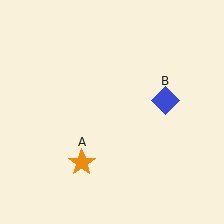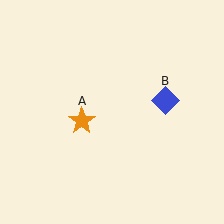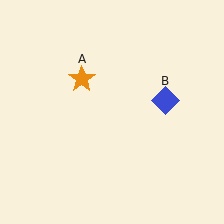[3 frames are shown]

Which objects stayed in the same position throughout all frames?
Blue diamond (object B) remained stationary.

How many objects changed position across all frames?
1 object changed position: orange star (object A).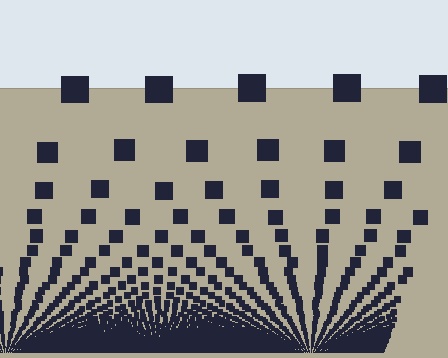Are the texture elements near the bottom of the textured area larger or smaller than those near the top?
Smaller. The gradient is inverted — elements near the bottom are smaller and denser.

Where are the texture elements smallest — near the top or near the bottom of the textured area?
Near the bottom.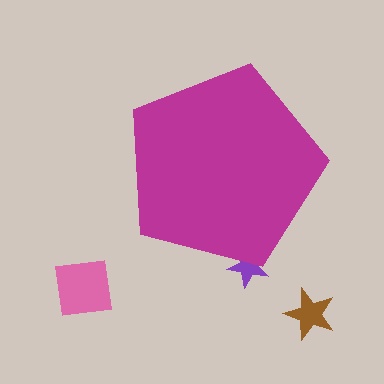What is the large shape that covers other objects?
A magenta pentagon.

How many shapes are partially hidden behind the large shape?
1 shape is partially hidden.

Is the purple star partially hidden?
Yes, the purple star is partially hidden behind the magenta pentagon.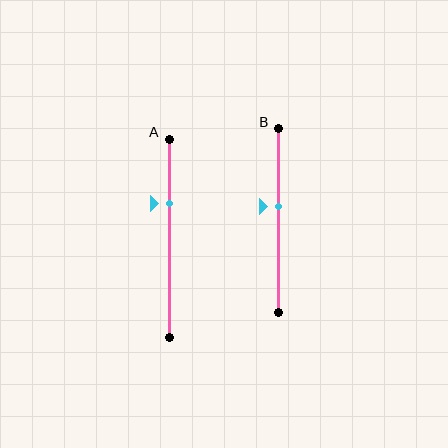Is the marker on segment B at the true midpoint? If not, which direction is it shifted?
No, the marker on segment B is shifted upward by about 8% of the segment length.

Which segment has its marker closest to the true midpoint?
Segment B has its marker closest to the true midpoint.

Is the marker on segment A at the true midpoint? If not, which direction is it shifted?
No, the marker on segment A is shifted upward by about 17% of the segment length.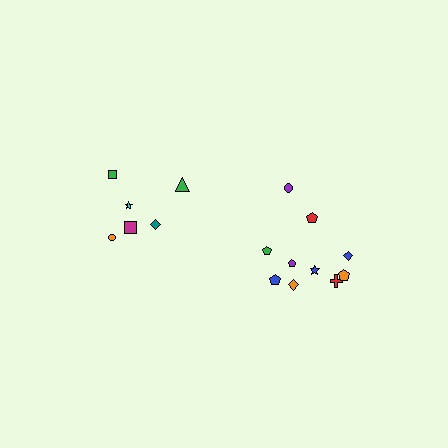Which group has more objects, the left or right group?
The right group.